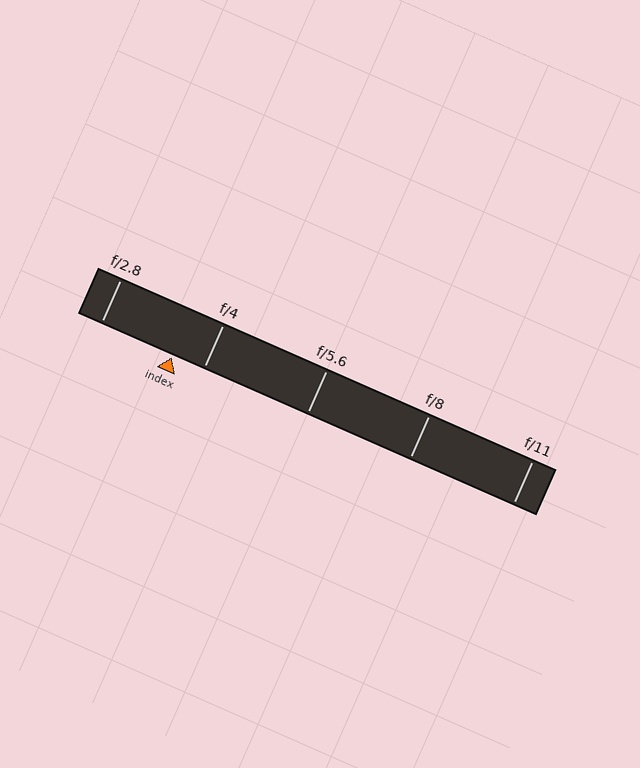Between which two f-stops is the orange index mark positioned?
The index mark is between f/2.8 and f/4.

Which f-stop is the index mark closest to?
The index mark is closest to f/4.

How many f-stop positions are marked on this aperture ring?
There are 5 f-stop positions marked.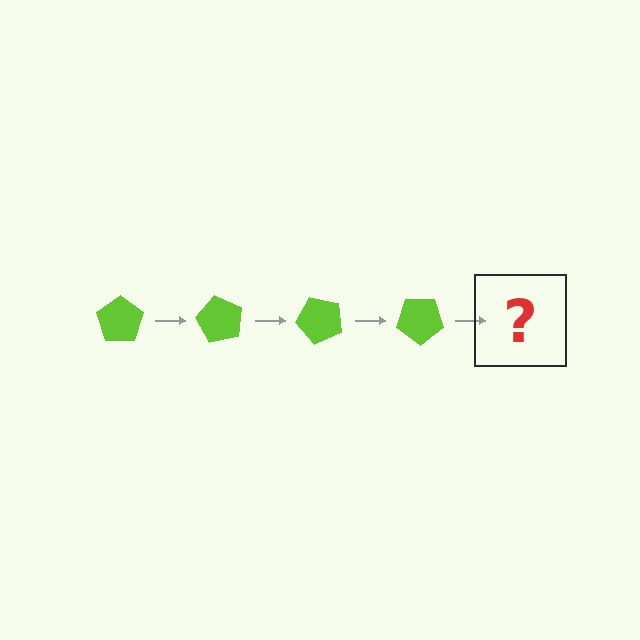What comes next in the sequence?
The next element should be a lime pentagon rotated 240 degrees.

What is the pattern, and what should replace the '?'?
The pattern is that the pentagon rotates 60 degrees each step. The '?' should be a lime pentagon rotated 240 degrees.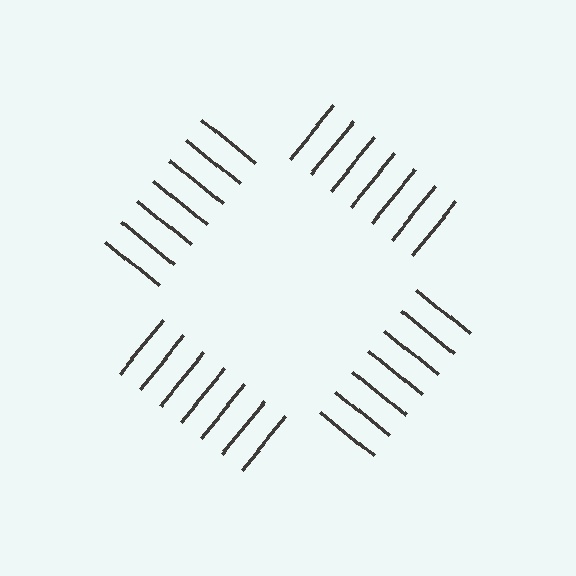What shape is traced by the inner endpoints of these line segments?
An illusory square — the line segments terminate on its edges but no continuous stroke is drawn.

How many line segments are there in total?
28 — 7 along each of the 4 edges.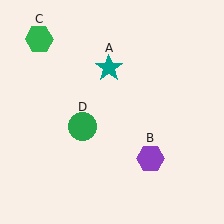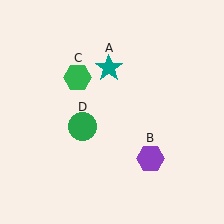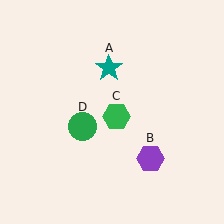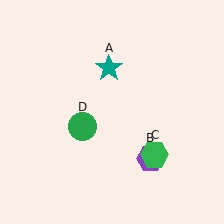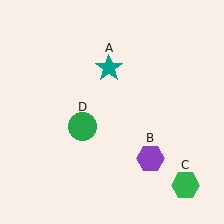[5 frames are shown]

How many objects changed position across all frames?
1 object changed position: green hexagon (object C).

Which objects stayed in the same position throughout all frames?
Teal star (object A) and purple hexagon (object B) and green circle (object D) remained stationary.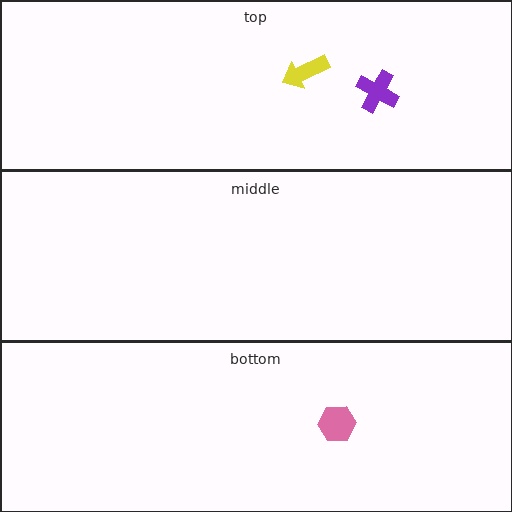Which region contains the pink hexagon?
The bottom region.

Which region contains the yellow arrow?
The top region.